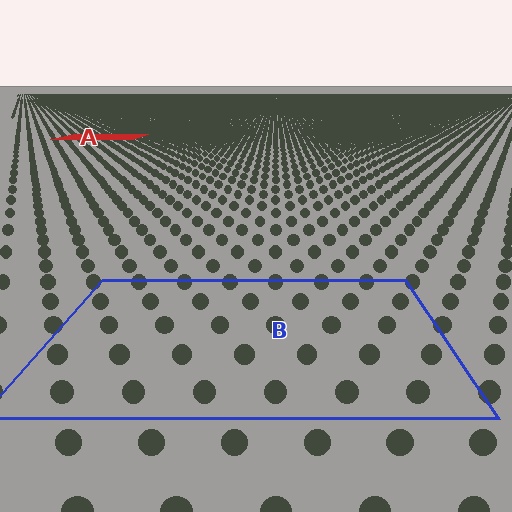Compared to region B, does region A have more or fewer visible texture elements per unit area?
Region A has more texture elements per unit area — they are packed more densely because it is farther away.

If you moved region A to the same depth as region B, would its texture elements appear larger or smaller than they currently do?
They would appear larger. At a closer depth, the same texture elements are projected at a bigger on-screen size.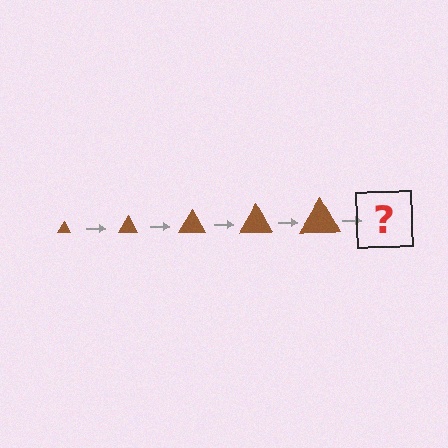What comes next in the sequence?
The next element should be a brown triangle, larger than the previous one.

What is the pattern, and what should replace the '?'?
The pattern is that the triangle gets progressively larger each step. The '?' should be a brown triangle, larger than the previous one.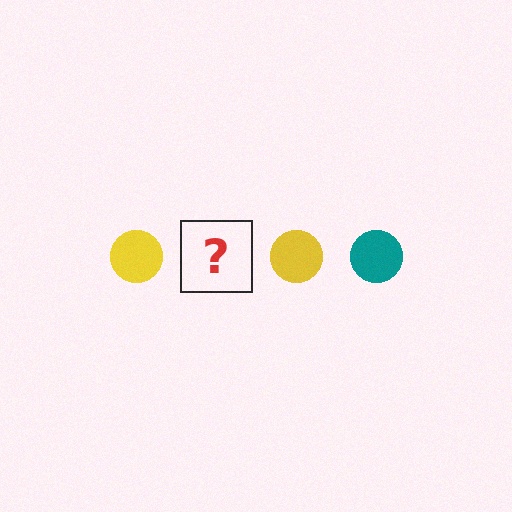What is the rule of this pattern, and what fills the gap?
The rule is that the pattern cycles through yellow, teal circles. The gap should be filled with a teal circle.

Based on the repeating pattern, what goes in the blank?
The blank should be a teal circle.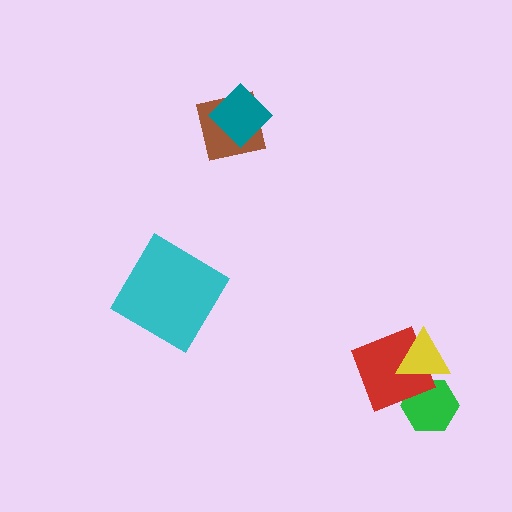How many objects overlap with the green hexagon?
2 objects overlap with the green hexagon.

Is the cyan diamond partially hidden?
No, no other shape covers it.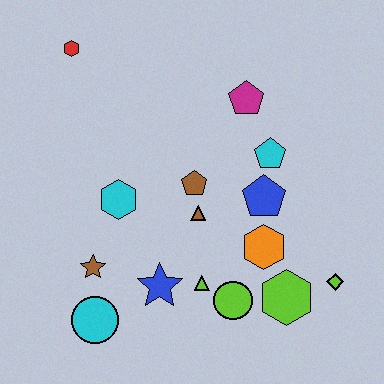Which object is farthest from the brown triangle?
The red hexagon is farthest from the brown triangle.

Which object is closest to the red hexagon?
The cyan hexagon is closest to the red hexagon.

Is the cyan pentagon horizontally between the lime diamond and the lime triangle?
Yes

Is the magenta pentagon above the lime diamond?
Yes